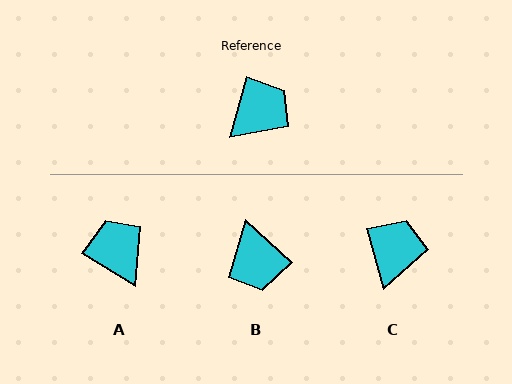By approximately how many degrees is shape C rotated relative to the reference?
Approximately 31 degrees counter-clockwise.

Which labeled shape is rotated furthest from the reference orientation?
B, about 117 degrees away.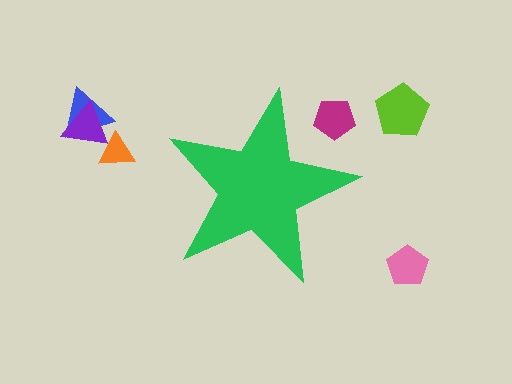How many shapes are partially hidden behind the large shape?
1 shape is partially hidden.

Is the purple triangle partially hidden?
No, the purple triangle is fully visible.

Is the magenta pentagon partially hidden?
Yes, the magenta pentagon is partially hidden behind the green star.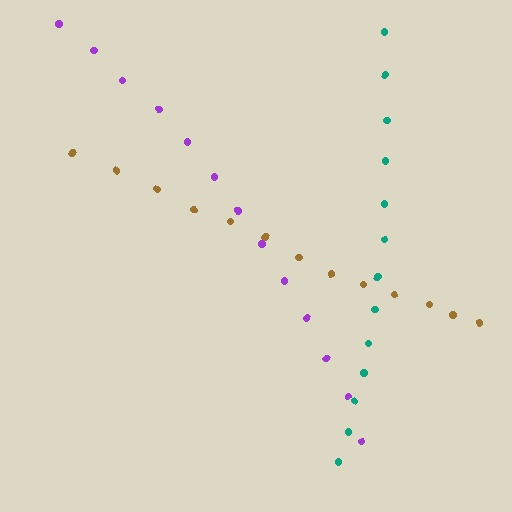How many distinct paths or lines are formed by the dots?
There are 3 distinct paths.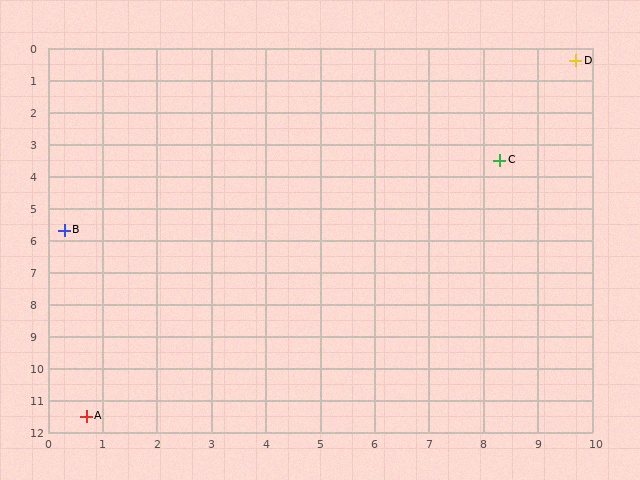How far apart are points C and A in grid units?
Points C and A are about 11.0 grid units apart.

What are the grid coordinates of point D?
Point D is at approximately (9.7, 0.4).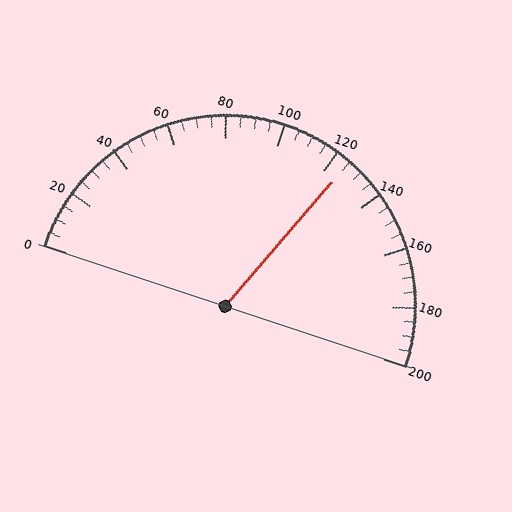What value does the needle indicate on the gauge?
The needle indicates approximately 125.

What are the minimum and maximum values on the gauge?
The gauge ranges from 0 to 200.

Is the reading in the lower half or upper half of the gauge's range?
The reading is in the upper half of the range (0 to 200).